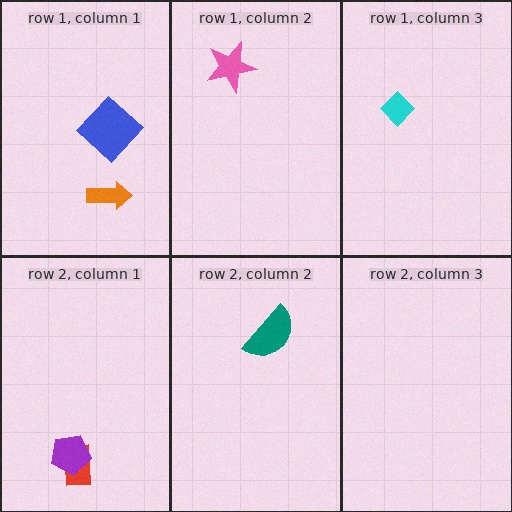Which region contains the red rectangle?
The row 2, column 1 region.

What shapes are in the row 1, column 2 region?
The pink star.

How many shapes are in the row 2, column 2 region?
1.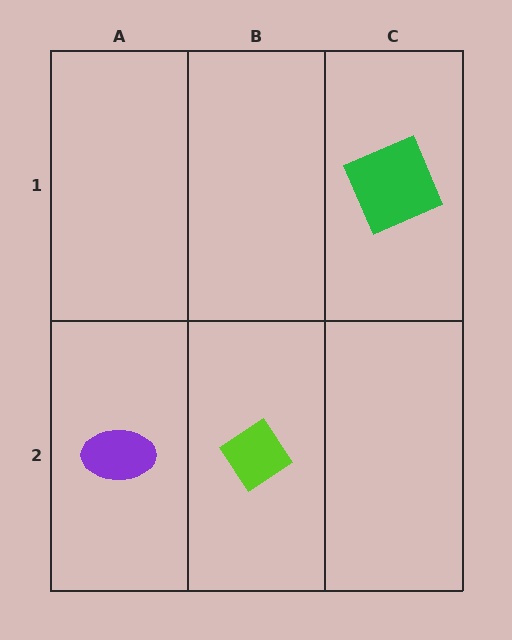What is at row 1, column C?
A green square.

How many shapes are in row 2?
2 shapes.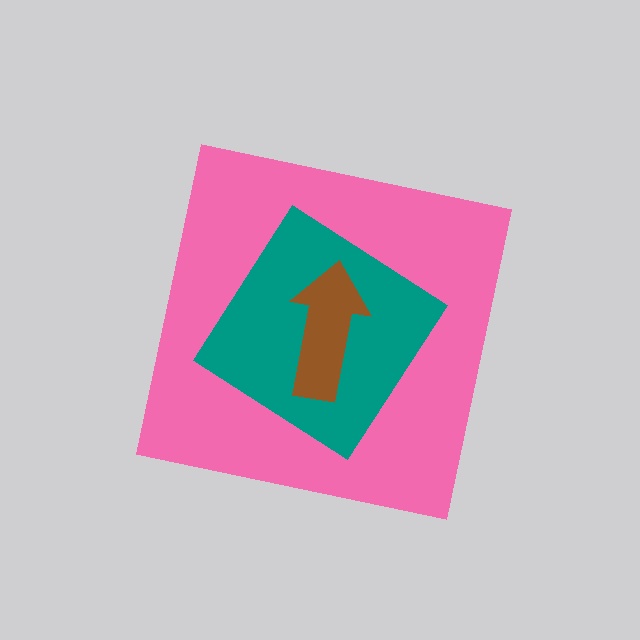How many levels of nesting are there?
3.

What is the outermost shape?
The pink square.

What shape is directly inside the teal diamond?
The brown arrow.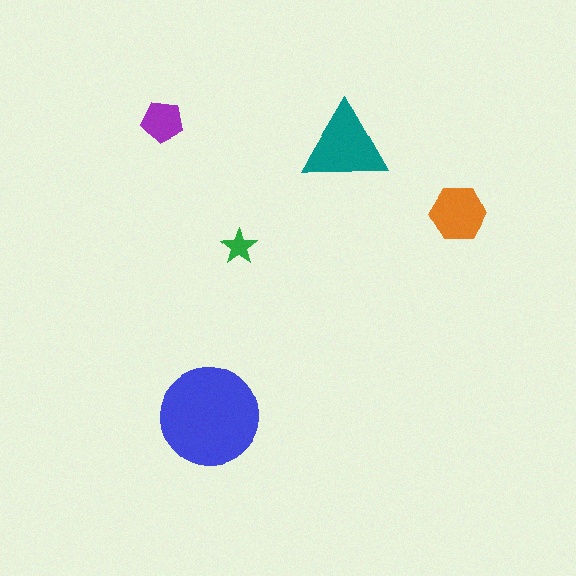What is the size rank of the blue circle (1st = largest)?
1st.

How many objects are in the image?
There are 5 objects in the image.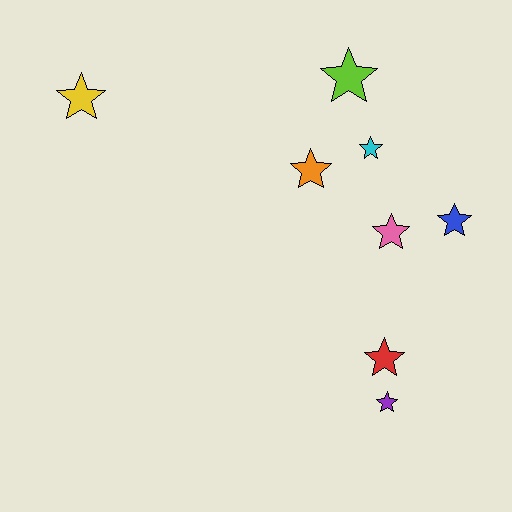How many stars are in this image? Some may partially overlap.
There are 8 stars.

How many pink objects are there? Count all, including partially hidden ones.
There is 1 pink object.